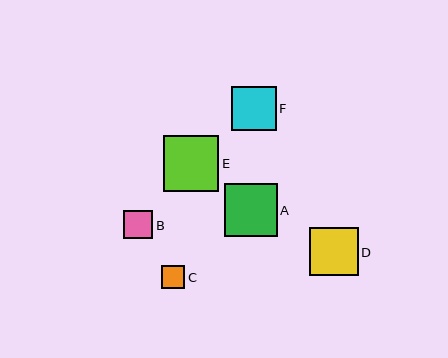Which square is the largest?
Square E is the largest with a size of approximately 56 pixels.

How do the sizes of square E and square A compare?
Square E and square A are approximately the same size.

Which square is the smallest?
Square C is the smallest with a size of approximately 23 pixels.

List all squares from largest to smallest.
From largest to smallest: E, A, D, F, B, C.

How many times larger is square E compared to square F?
Square E is approximately 1.2 times the size of square F.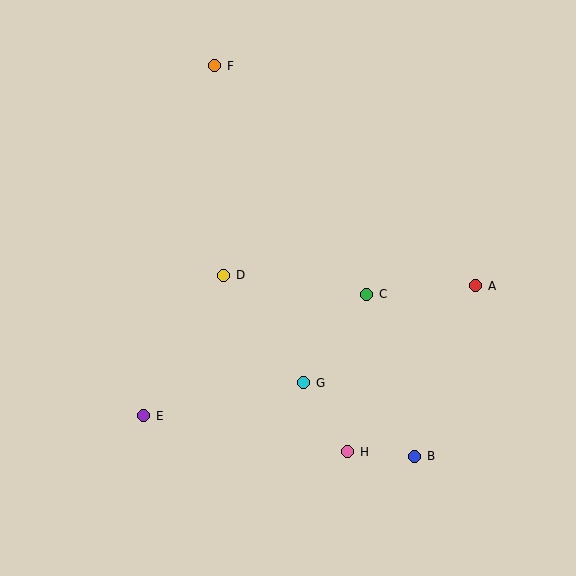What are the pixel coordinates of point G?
Point G is at (304, 383).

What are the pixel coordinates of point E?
Point E is at (144, 416).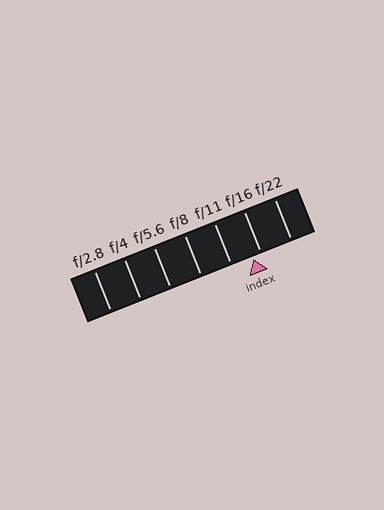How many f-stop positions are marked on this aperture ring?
There are 7 f-stop positions marked.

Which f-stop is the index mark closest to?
The index mark is closest to f/16.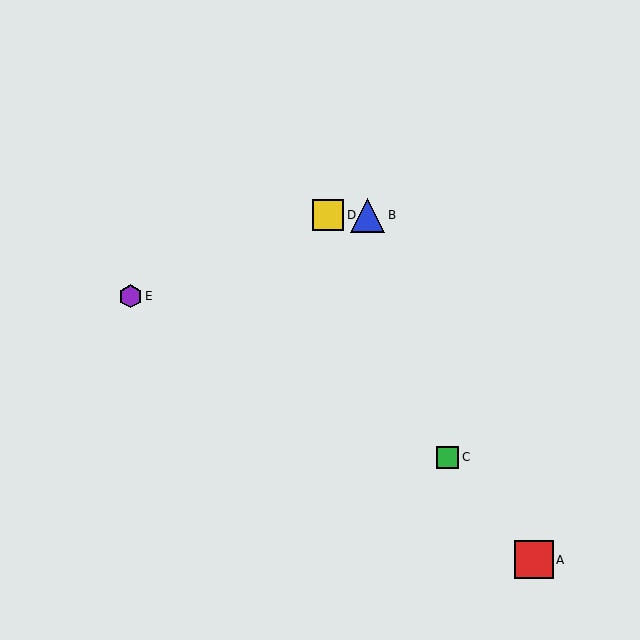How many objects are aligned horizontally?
2 objects (B, D) are aligned horizontally.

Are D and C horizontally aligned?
No, D is at y≈215 and C is at y≈457.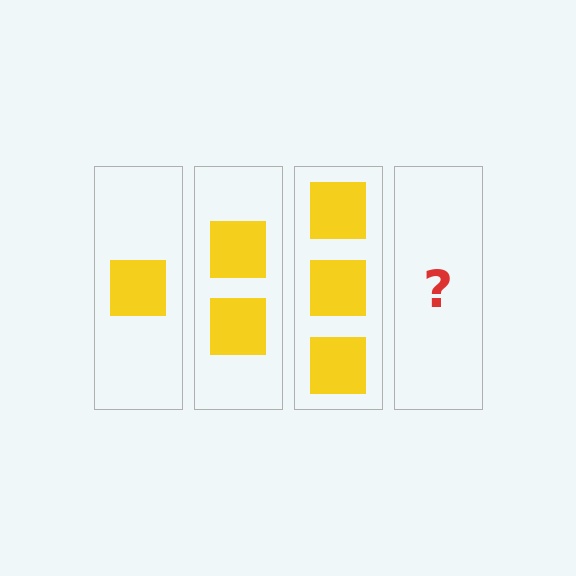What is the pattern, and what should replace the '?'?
The pattern is that each step adds one more square. The '?' should be 4 squares.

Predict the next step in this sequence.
The next step is 4 squares.